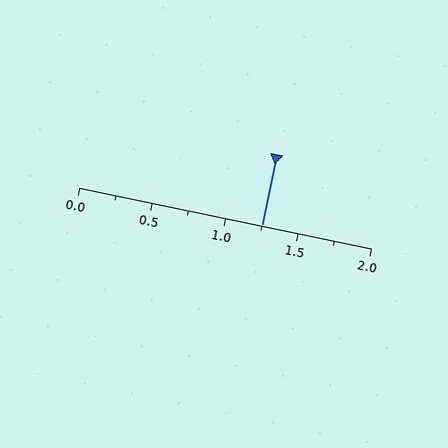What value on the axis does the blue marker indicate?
The marker indicates approximately 1.25.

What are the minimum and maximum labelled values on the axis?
The axis runs from 0.0 to 2.0.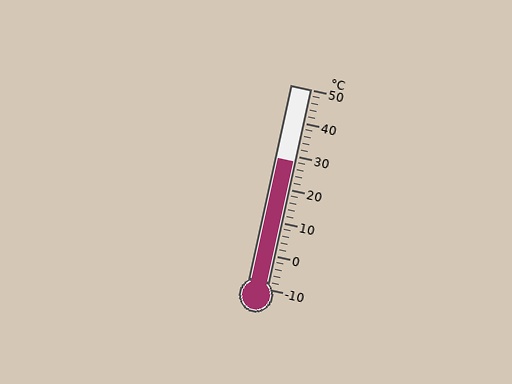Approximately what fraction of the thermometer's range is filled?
The thermometer is filled to approximately 65% of its range.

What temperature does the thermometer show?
The thermometer shows approximately 28°C.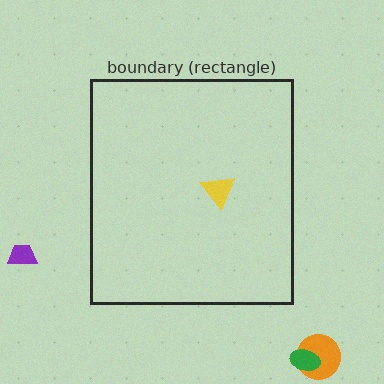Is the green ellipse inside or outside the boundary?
Outside.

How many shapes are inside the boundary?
1 inside, 3 outside.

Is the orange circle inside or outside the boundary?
Outside.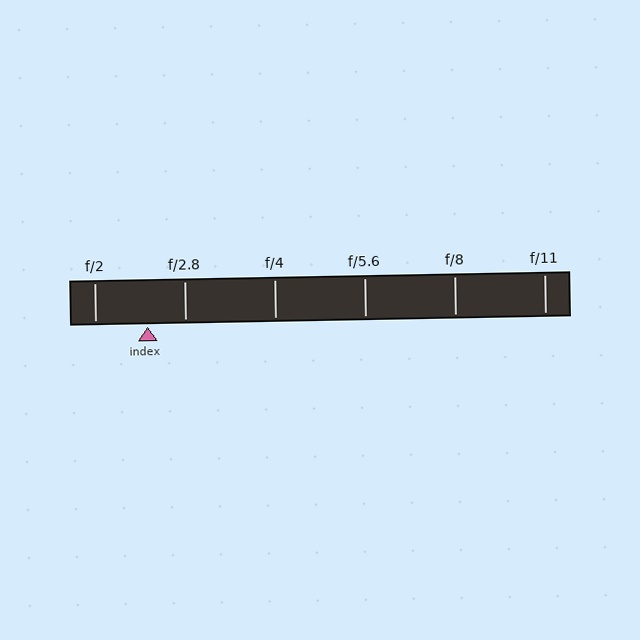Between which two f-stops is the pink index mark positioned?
The index mark is between f/2 and f/2.8.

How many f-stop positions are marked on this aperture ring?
There are 6 f-stop positions marked.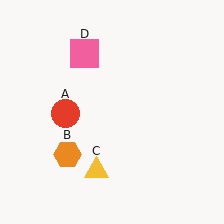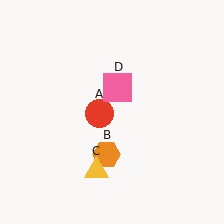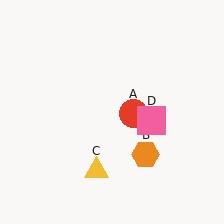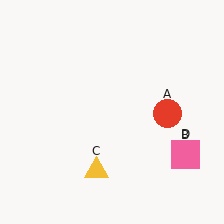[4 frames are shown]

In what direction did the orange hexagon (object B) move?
The orange hexagon (object B) moved right.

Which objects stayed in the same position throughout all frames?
Yellow triangle (object C) remained stationary.